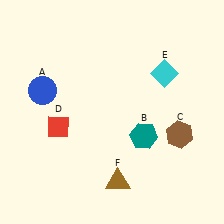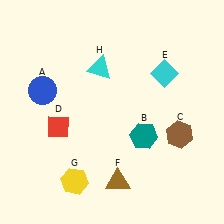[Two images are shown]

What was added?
A yellow hexagon (G), a cyan triangle (H) were added in Image 2.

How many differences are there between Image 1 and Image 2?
There are 2 differences between the two images.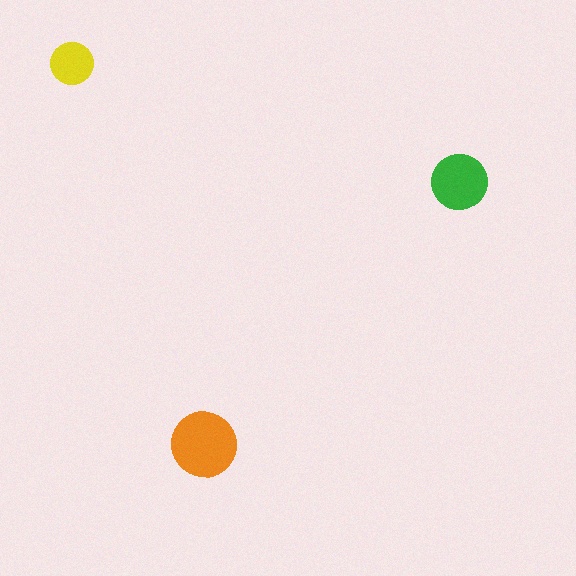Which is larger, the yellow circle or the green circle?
The green one.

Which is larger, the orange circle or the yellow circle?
The orange one.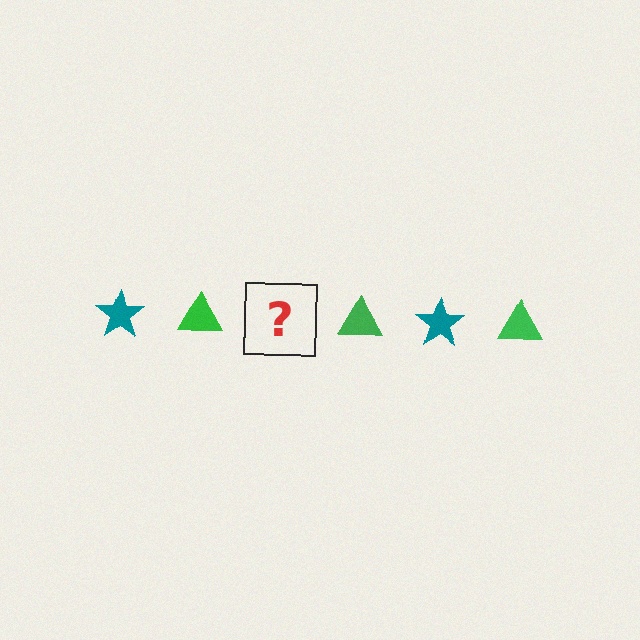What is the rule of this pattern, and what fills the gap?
The rule is that the pattern alternates between teal star and green triangle. The gap should be filled with a teal star.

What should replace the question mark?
The question mark should be replaced with a teal star.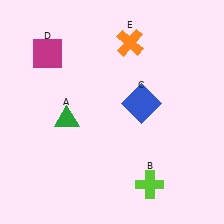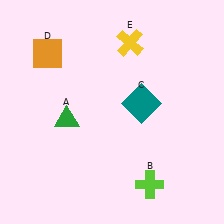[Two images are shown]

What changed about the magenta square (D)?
In Image 1, D is magenta. In Image 2, it changed to orange.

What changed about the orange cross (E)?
In Image 1, E is orange. In Image 2, it changed to yellow.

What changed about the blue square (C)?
In Image 1, C is blue. In Image 2, it changed to teal.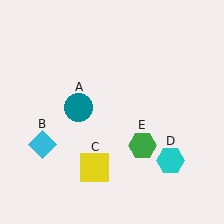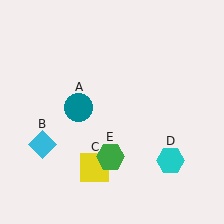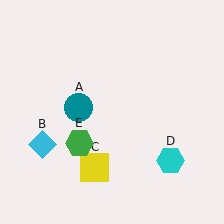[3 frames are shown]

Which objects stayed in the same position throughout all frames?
Teal circle (object A) and cyan diamond (object B) and yellow square (object C) and cyan hexagon (object D) remained stationary.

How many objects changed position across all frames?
1 object changed position: green hexagon (object E).